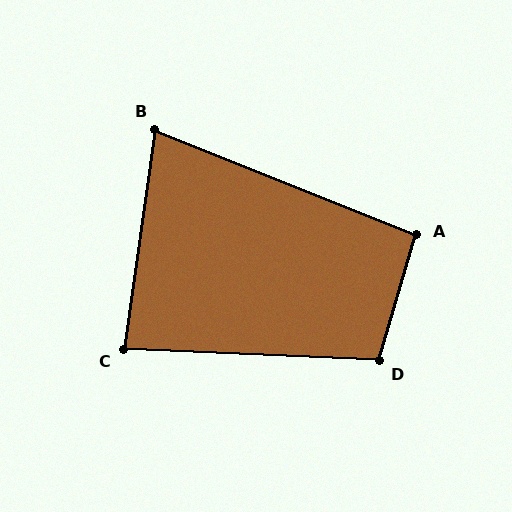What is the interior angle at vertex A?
Approximately 96 degrees (obtuse).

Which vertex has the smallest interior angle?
B, at approximately 76 degrees.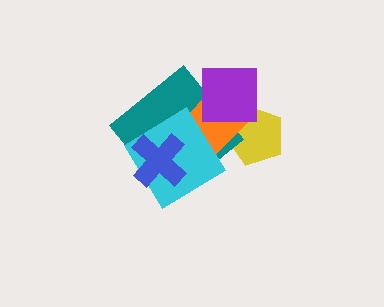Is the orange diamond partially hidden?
Yes, it is partially covered by another shape.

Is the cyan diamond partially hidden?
Yes, it is partially covered by another shape.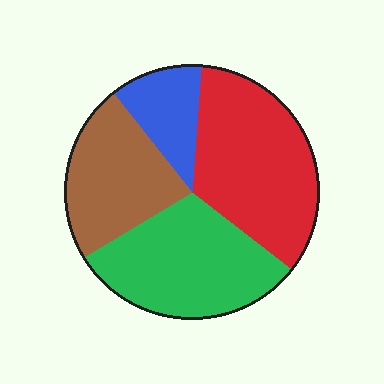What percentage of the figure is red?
Red takes up between a third and a half of the figure.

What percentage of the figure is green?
Green covers roughly 30% of the figure.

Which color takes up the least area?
Blue, at roughly 10%.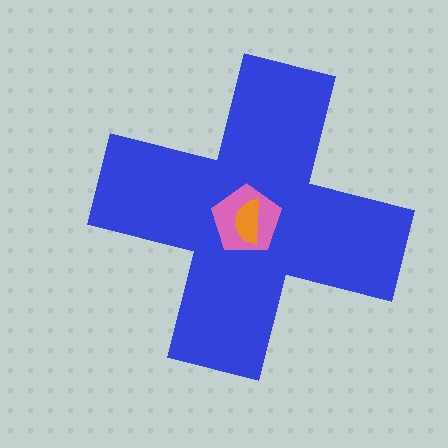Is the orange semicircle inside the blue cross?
Yes.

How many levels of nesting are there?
3.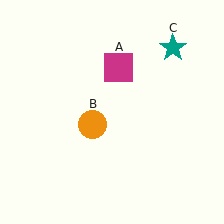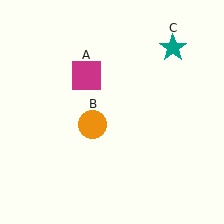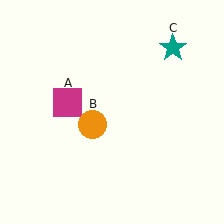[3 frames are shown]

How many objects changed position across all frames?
1 object changed position: magenta square (object A).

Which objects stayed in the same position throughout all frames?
Orange circle (object B) and teal star (object C) remained stationary.